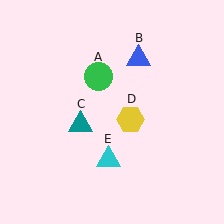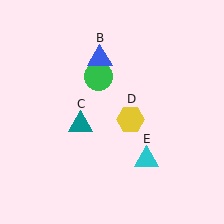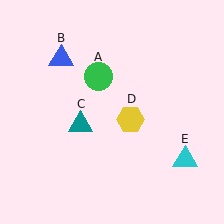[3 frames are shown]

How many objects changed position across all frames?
2 objects changed position: blue triangle (object B), cyan triangle (object E).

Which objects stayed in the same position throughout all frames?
Green circle (object A) and teal triangle (object C) and yellow hexagon (object D) remained stationary.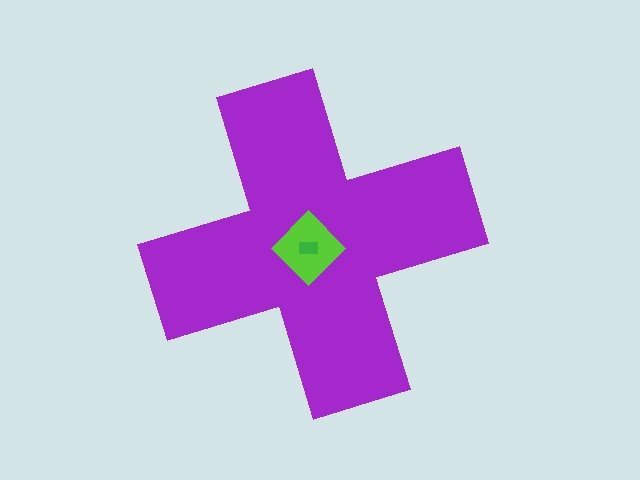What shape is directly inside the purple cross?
The lime diamond.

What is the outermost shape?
The purple cross.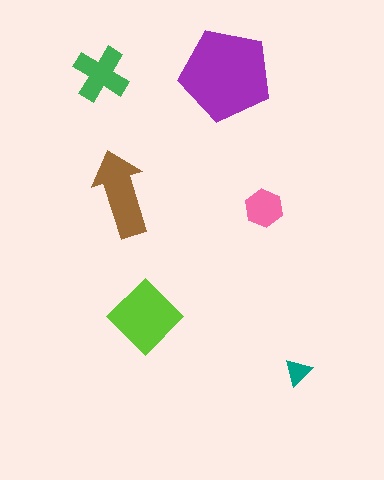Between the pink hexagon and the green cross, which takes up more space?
The green cross.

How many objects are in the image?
There are 6 objects in the image.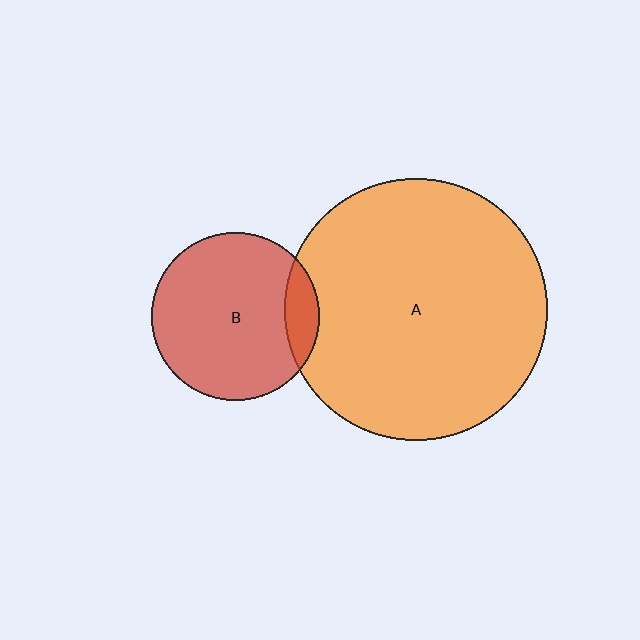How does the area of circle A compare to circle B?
Approximately 2.5 times.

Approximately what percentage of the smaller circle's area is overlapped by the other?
Approximately 10%.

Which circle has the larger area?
Circle A (orange).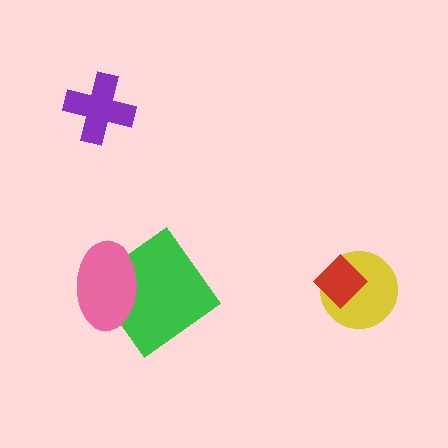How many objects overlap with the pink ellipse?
1 object overlaps with the pink ellipse.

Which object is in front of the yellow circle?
The red diamond is in front of the yellow circle.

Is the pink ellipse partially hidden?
No, no other shape covers it.